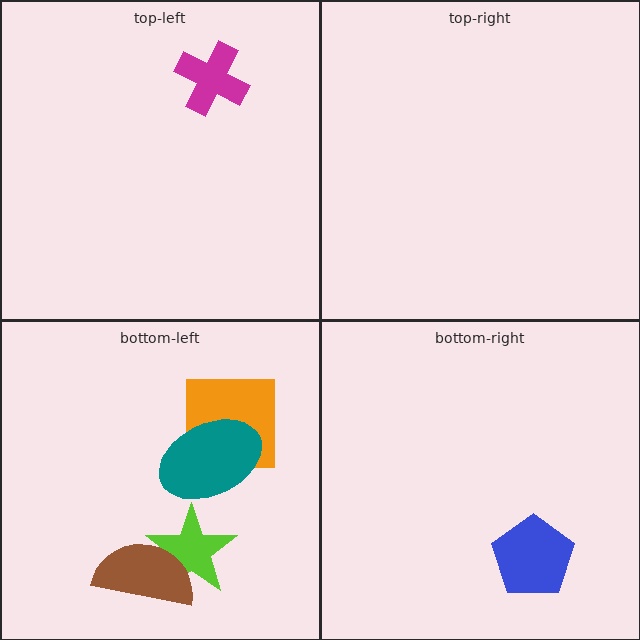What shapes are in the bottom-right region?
The blue pentagon.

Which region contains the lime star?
The bottom-left region.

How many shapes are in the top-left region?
1.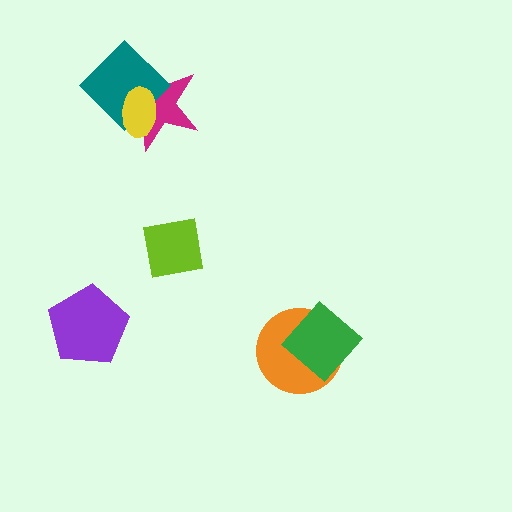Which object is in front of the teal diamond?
The yellow ellipse is in front of the teal diamond.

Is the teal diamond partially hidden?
Yes, it is partially covered by another shape.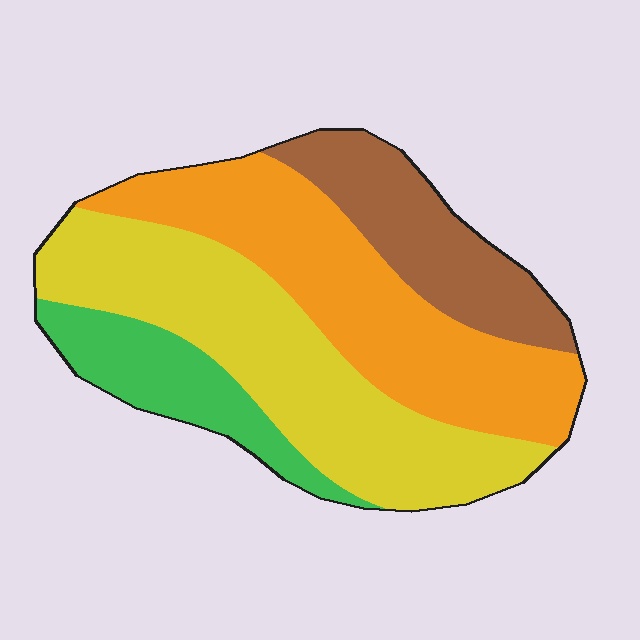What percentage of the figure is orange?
Orange takes up about one third (1/3) of the figure.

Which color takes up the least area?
Green, at roughly 15%.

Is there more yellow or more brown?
Yellow.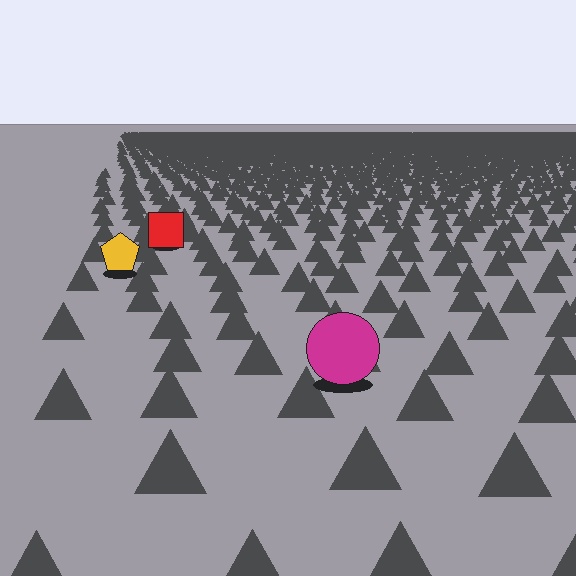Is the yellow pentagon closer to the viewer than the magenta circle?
No. The magenta circle is closer — you can tell from the texture gradient: the ground texture is coarser near it.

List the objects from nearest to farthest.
From nearest to farthest: the magenta circle, the yellow pentagon, the red square.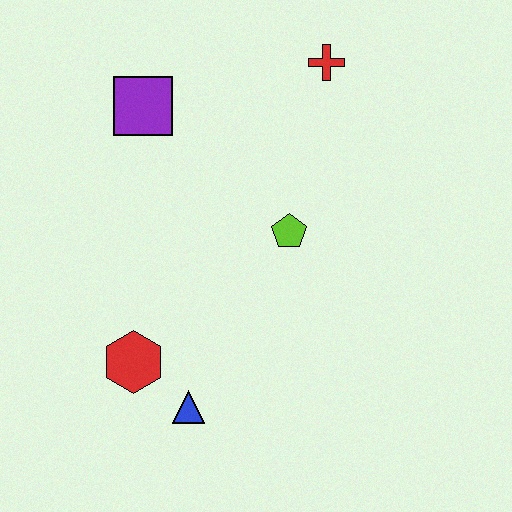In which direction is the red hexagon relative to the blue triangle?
The red hexagon is to the left of the blue triangle.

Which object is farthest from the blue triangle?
The red cross is farthest from the blue triangle.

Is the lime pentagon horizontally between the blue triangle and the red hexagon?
No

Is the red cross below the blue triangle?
No